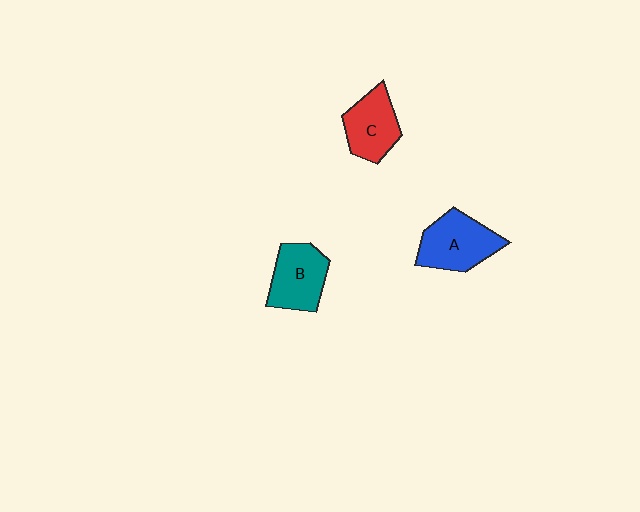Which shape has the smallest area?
Shape C (red).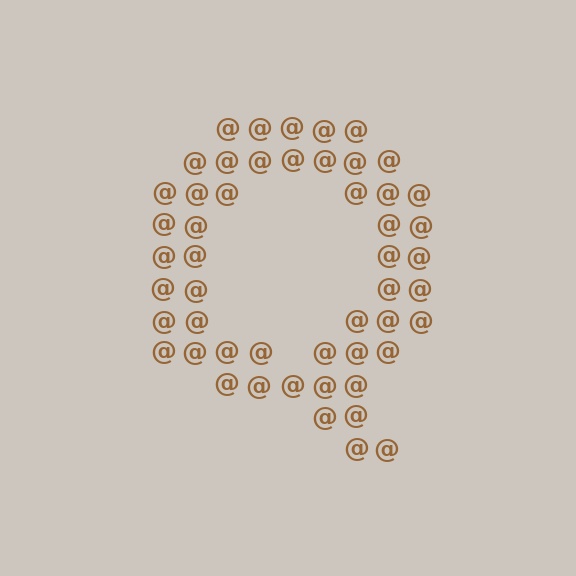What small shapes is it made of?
It is made of small at signs.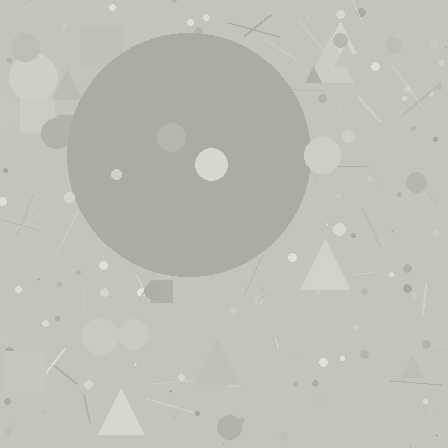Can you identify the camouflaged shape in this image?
The camouflaged shape is a circle.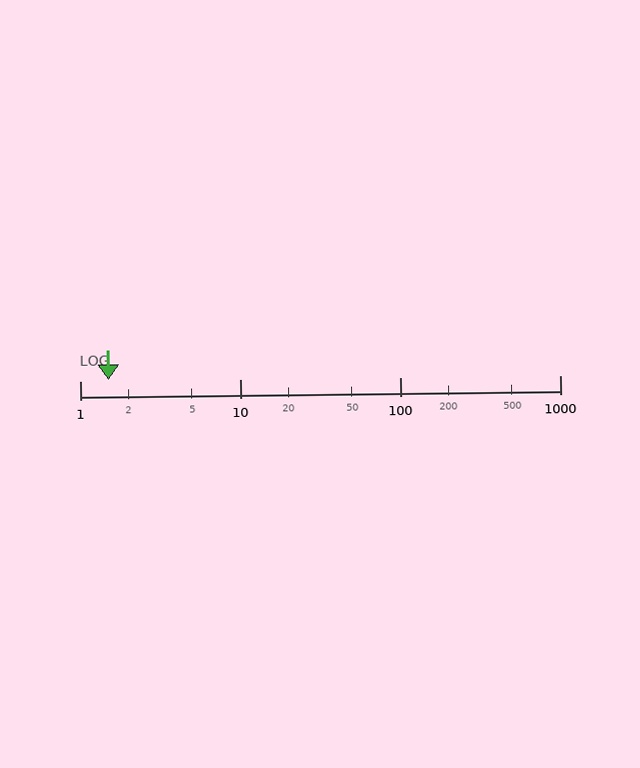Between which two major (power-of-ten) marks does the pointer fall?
The pointer is between 1 and 10.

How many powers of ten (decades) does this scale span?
The scale spans 3 decades, from 1 to 1000.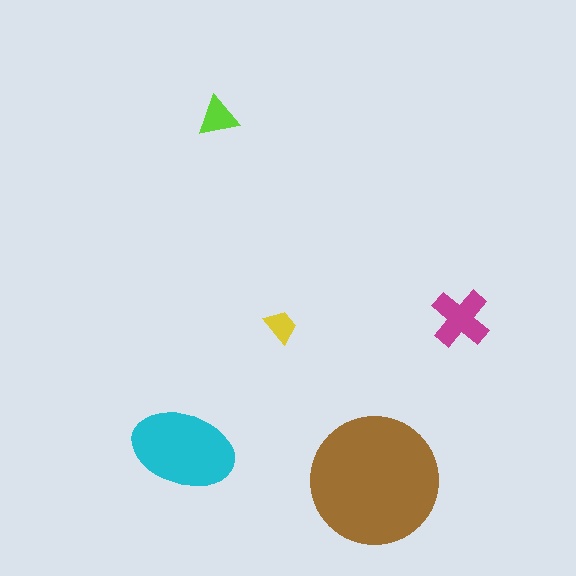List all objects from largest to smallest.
The brown circle, the cyan ellipse, the magenta cross, the lime triangle, the yellow trapezoid.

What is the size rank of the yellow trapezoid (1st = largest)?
5th.